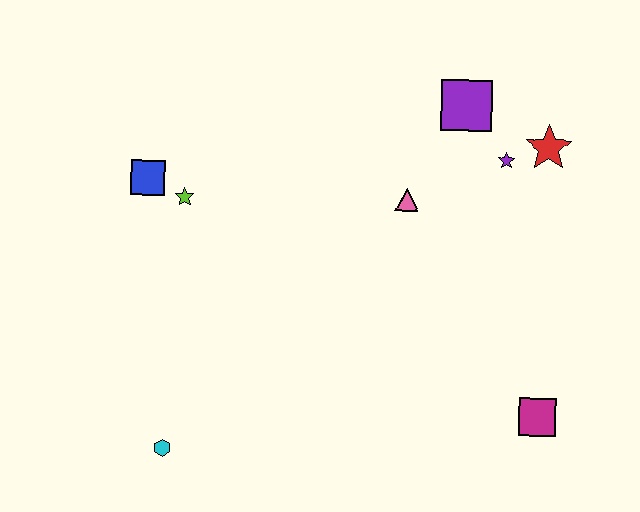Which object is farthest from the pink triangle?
The cyan hexagon is farthest from the pink triangle.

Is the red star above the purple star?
Yes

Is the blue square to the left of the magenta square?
Yes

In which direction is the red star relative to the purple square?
The red star is to the right of the purple square.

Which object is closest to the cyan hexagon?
The lime star is closest to the cyan hexagon.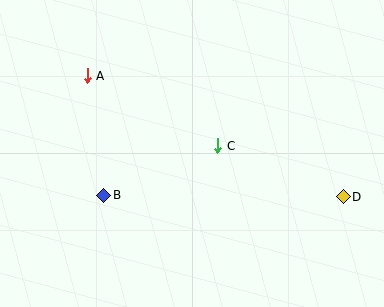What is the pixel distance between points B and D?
The distance between B and D is 240 pixels.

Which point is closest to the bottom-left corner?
Point B is closest to the bottom-left corner.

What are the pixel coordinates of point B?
Point B is at (104, 195).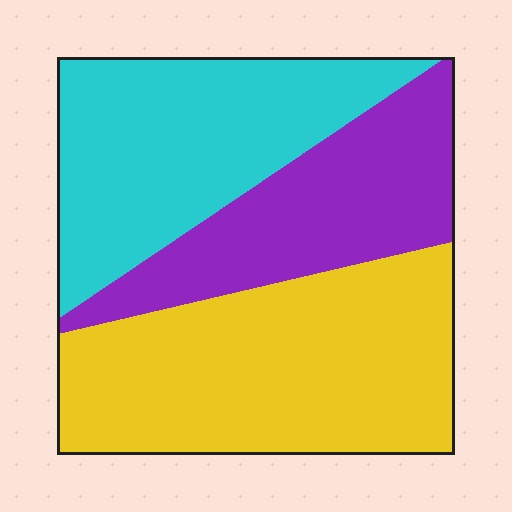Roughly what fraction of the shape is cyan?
Cyan covers around 30% of the shape.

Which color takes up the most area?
Yellow, at roughly 40%.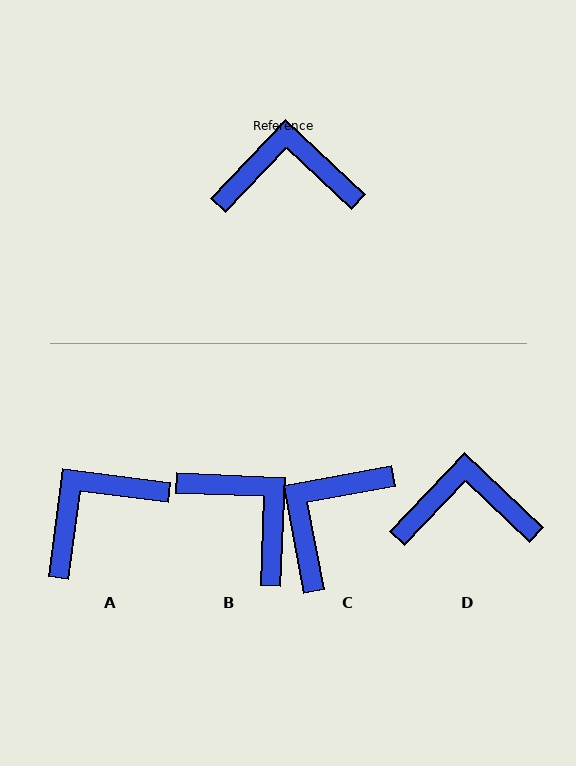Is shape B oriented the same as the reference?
No, it is off by about 49 degrees.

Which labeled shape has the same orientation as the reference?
D.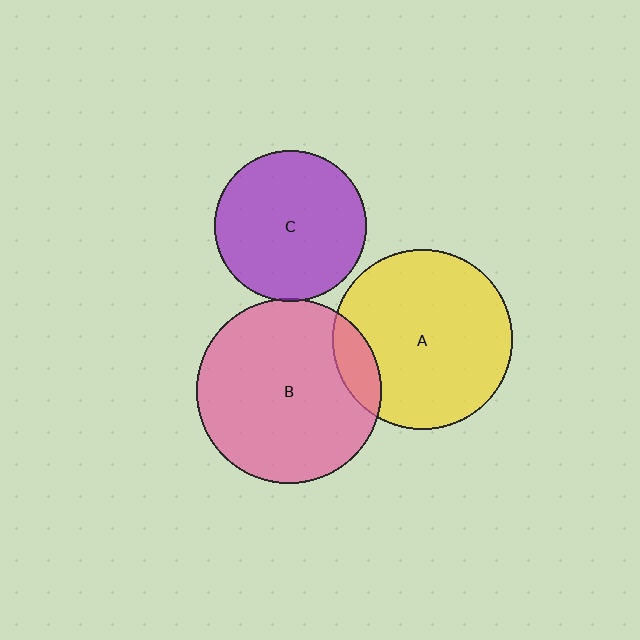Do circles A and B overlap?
Yes.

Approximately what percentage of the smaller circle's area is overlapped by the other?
Approximately 10%.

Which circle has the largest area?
Circle B (pink).